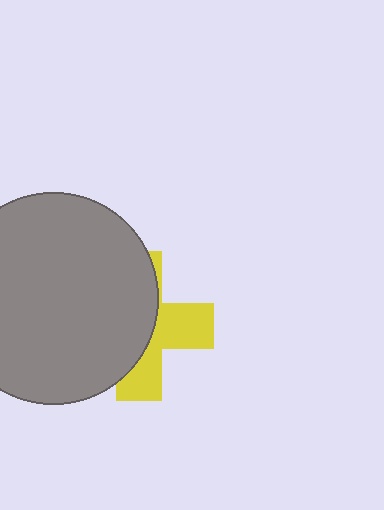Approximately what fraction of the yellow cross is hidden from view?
Roughly 59% of the yellow cross is hidden behind the gray circle.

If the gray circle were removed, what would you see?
You would see the complete yellow cross.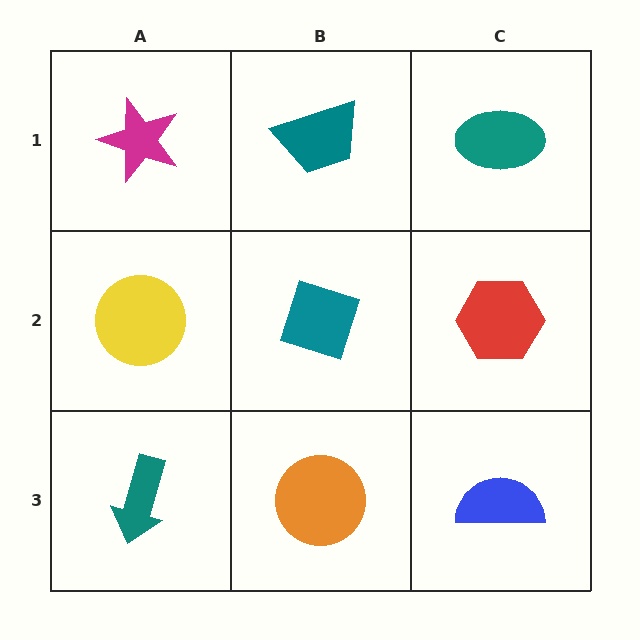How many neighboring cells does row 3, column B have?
3.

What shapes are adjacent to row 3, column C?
A red hexagon (row 2, column C), an orange circle (row 3, column B).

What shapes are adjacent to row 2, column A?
A magenta star (row 1, column A), a teal arrow (row 3, column A), a teal diamond (row 2, column B).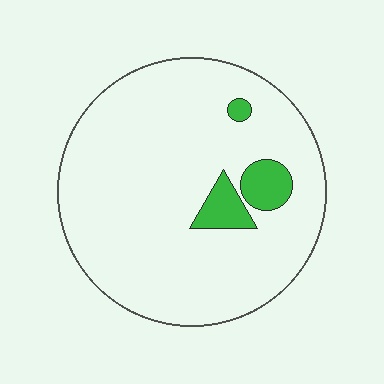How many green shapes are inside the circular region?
3.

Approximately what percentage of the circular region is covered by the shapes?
Approximately 10%.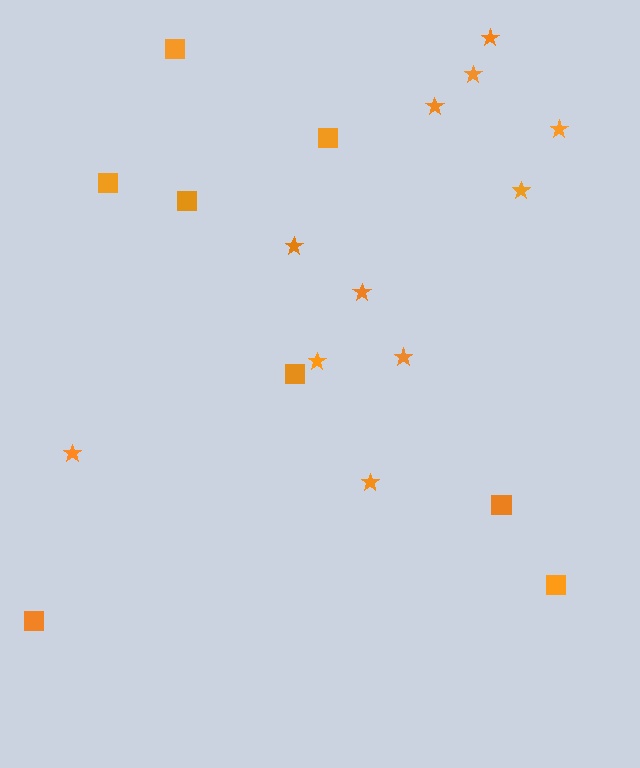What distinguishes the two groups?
There are 2 groups: one group of squares (8) and one group of stars (11).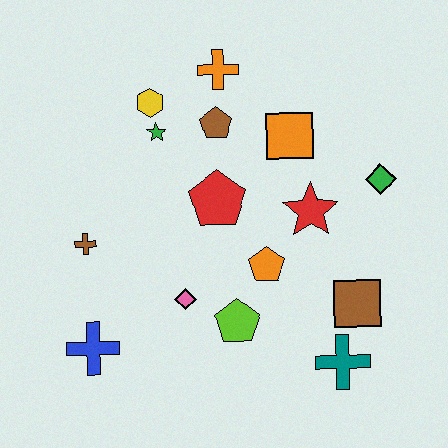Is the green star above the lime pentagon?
Yes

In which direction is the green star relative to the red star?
The green star is to the left of the red star.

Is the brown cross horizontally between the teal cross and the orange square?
No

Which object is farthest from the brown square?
The yellow hexagon is farthest from the brown square.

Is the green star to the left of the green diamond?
Yes